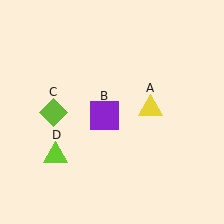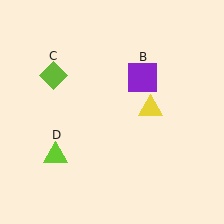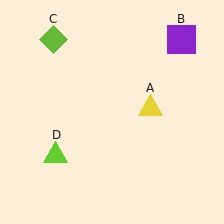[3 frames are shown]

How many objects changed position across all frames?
2 objects changed position: purple square (object B), lime diamond (object C).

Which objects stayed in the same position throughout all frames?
Yellow triangle (object A) and lime triangle (object D) remained stationary.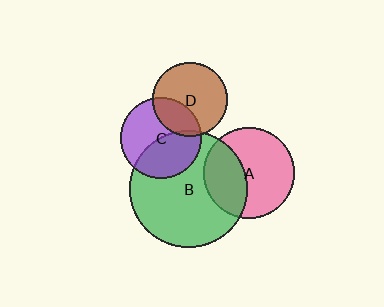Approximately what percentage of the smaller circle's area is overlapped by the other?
Approximately 35%.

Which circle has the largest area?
Circle B (green).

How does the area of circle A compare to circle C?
Approximately 1.2 times.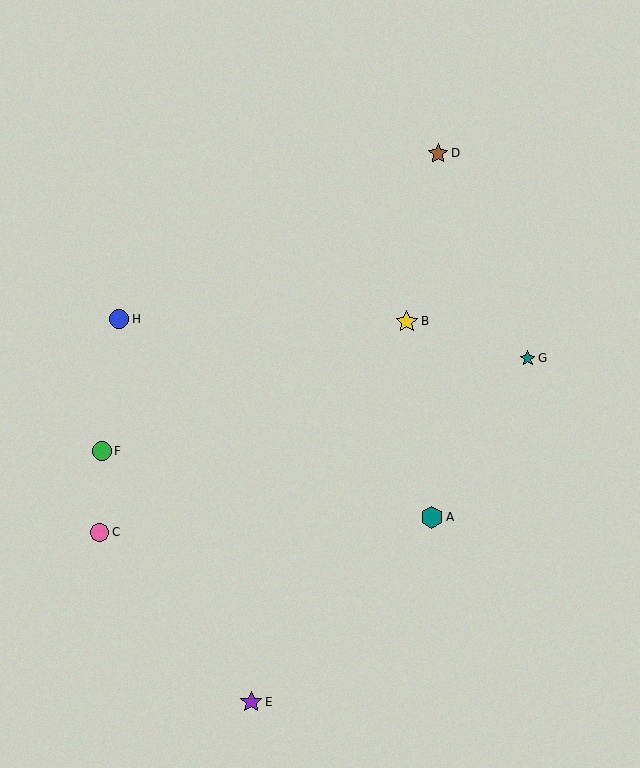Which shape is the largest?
The yellow star (labeled B) is the largest.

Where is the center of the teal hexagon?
The center of the teal hexagon is at (432, 517).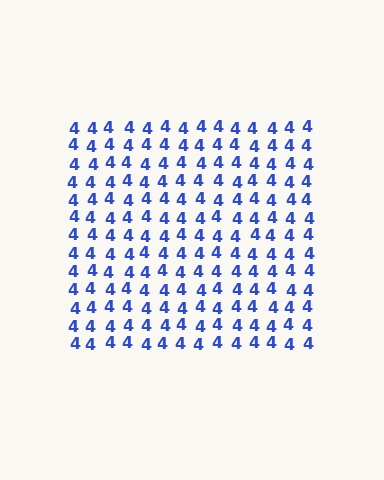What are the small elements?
The small elements are digit 4's.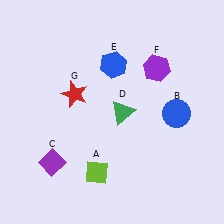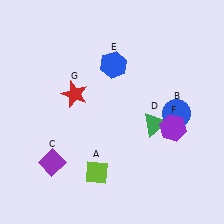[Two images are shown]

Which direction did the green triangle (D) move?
The green triangle (D) moved right.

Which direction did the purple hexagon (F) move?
The purple hexagon (F) moved down.